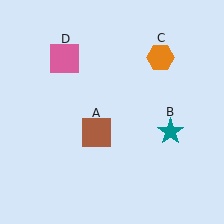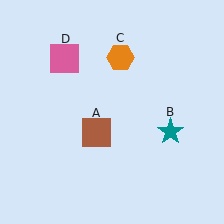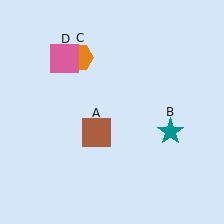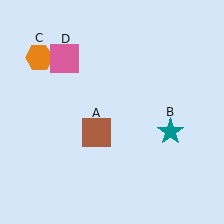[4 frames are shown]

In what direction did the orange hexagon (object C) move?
The orange hexagon (object C) moved left.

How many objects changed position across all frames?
1 object changed position: orange hexagon (object C).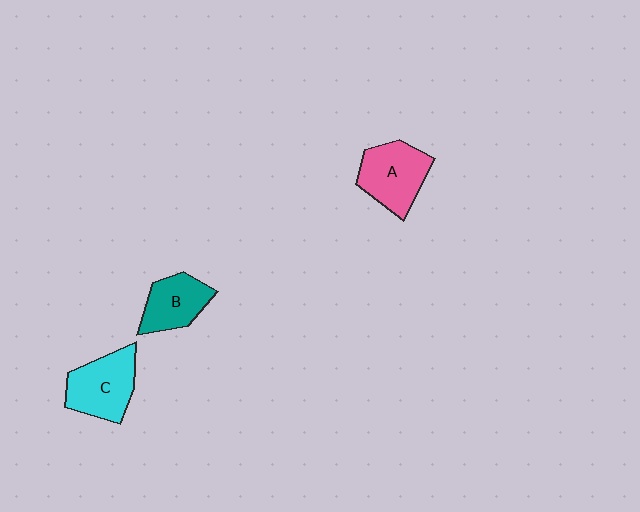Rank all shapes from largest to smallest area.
From largest to smallest: A (pink), C (cyan), B (teal).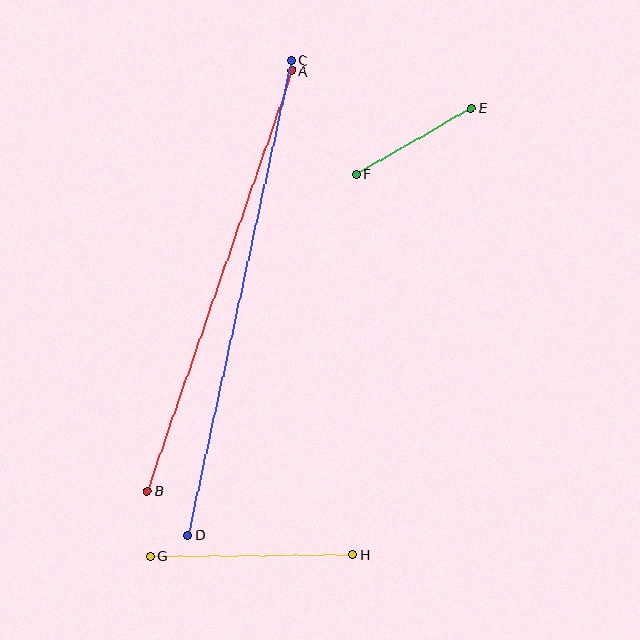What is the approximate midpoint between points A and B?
The midpoint is at approximately (219, 281) pixels.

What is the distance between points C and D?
The distance is approximately 486 pixels.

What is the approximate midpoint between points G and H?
The midpoint is at approximately (251, 555) pixels.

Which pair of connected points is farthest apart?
Points C and D are farthest apart.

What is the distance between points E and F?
The distance is approximately 133 pixels.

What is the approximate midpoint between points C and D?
The midpoint is at approximately (239, 298) pixels.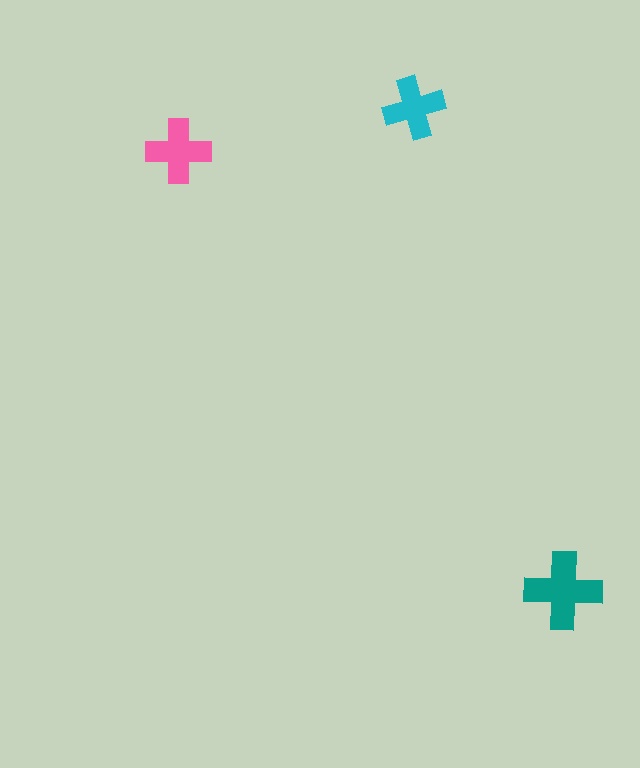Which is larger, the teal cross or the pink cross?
The teal one.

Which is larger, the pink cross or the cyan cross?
The pink one.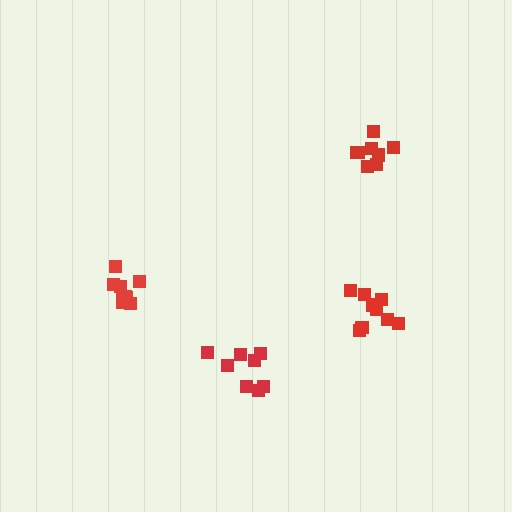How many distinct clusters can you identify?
There are 4 distinct clusters.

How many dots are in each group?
Group 1: 8 dots, Group 2: 8 dots, Group 3: 11 dots, Group 4: 9 dots (36 total).